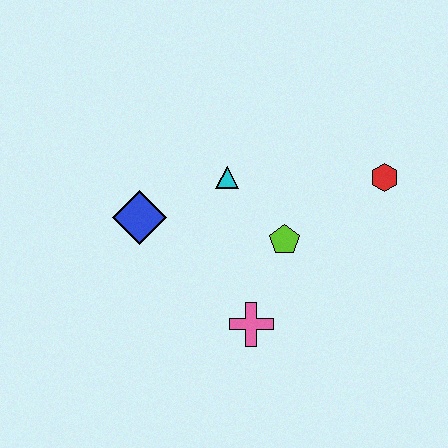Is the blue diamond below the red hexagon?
Yes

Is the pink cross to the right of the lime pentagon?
No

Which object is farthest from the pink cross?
The red hexagon is farthest from the pink cross.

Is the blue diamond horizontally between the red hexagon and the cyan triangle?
No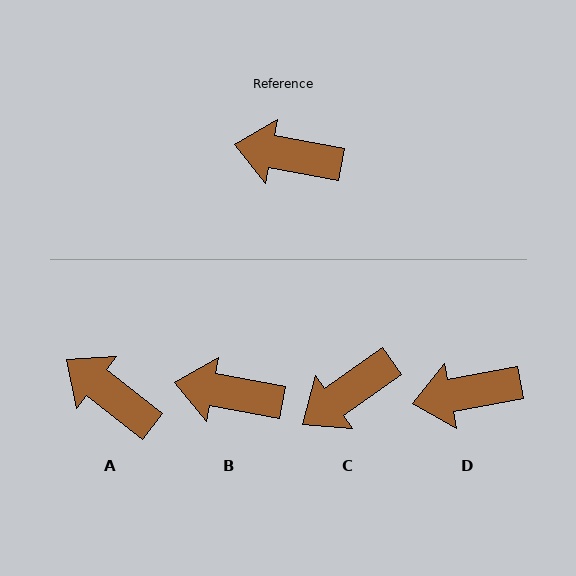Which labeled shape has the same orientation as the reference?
B.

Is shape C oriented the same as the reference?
No, it is off by about 46 degrees.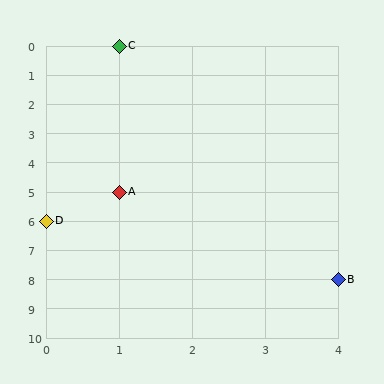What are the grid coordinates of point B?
Point B is at grid coordinates (4, 8).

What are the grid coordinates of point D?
Point D is at grid coordinates (0, 6).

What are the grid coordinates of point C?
Point C is at grid coordinates (1, 0).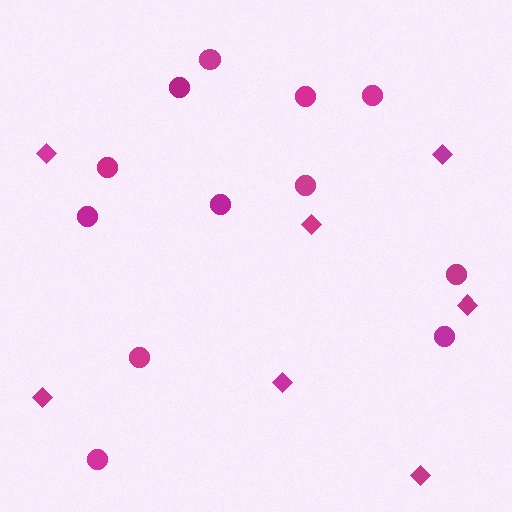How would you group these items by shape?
There are 2 groups: one group of diamonds (7) and one group of circles (12).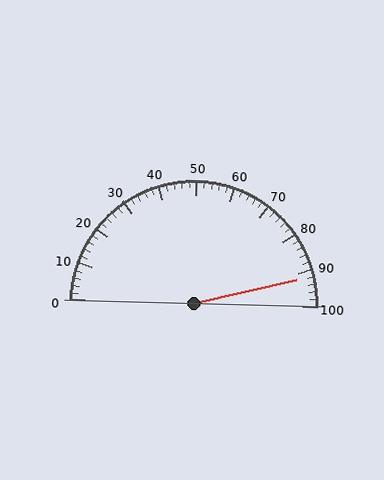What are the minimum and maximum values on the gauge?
The gauge ranges from 0 to 100.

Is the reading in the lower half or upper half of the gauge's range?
The reading is in the upper half of the range (0 to 100).